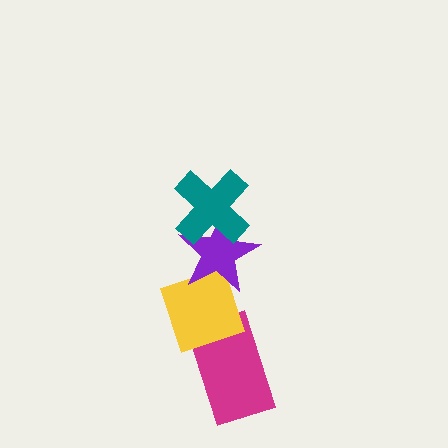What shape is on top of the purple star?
The teal cross is on top of the purple star.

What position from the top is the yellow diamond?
The yellow diamond is 3rd from the top.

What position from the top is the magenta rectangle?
The magenta rectangle is 4th from the top.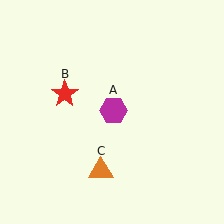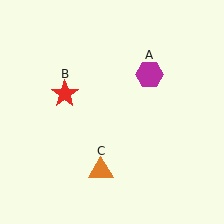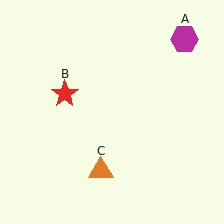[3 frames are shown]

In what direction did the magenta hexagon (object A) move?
The magenta hexagon (object A) moved up and to the right.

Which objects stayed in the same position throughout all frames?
Red star (object B) and orange triangle (object C) remained stationary.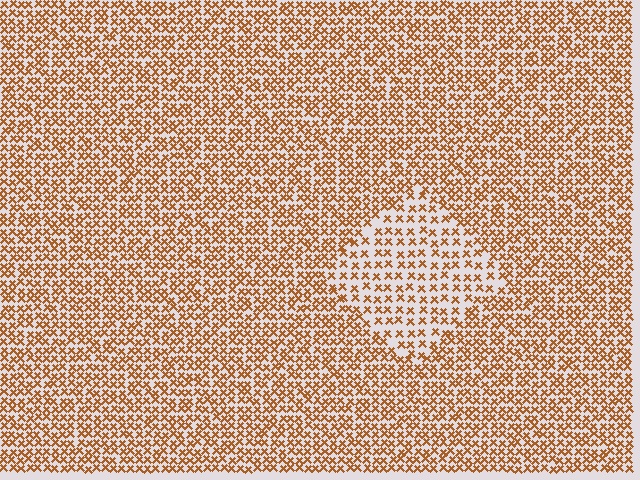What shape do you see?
I see a diamond.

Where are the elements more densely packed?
The elements are more densely packed outside the diamond boundary.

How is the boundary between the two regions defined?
The boundary is defined by a change in element density (approximately 1.8x ratio). All elements are the same color, size, and shape.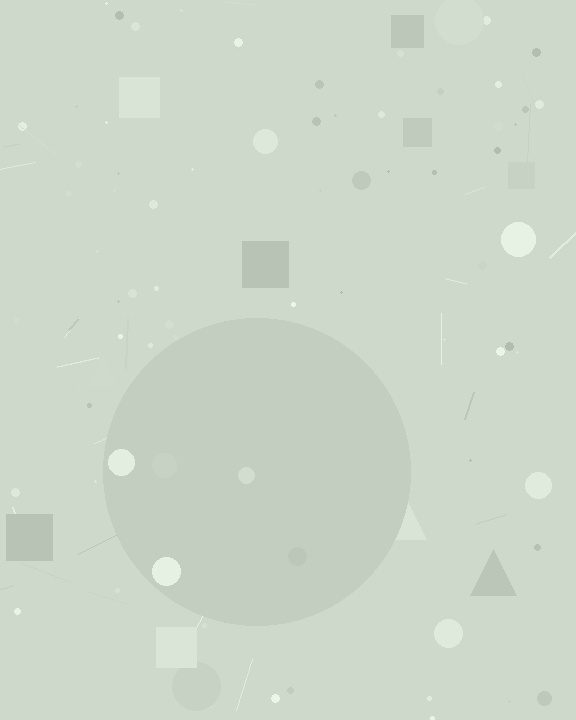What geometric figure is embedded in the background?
A circle is embedded in the background.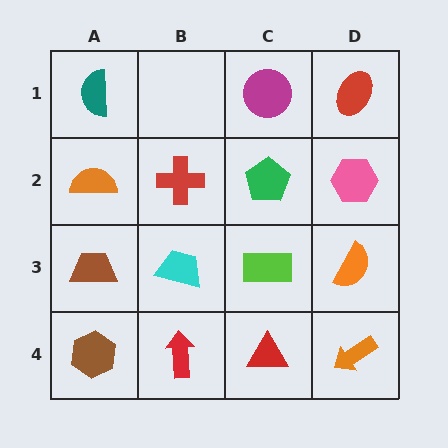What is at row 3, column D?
An orange semicircle.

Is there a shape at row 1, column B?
No, that cell is empty.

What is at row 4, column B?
A red arrow.